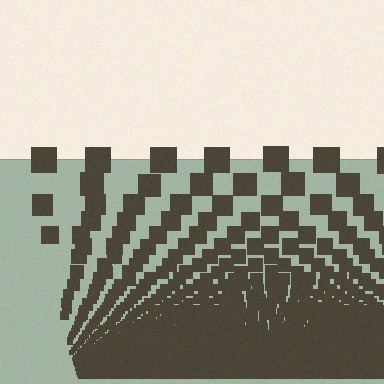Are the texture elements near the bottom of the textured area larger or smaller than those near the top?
Smaller. The gradient is inverted — elements near the bottom are smaller and denser.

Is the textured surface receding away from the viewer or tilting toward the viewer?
The surface appears to tilt toward the viewer. Texture elements get larger and sparser toward the top.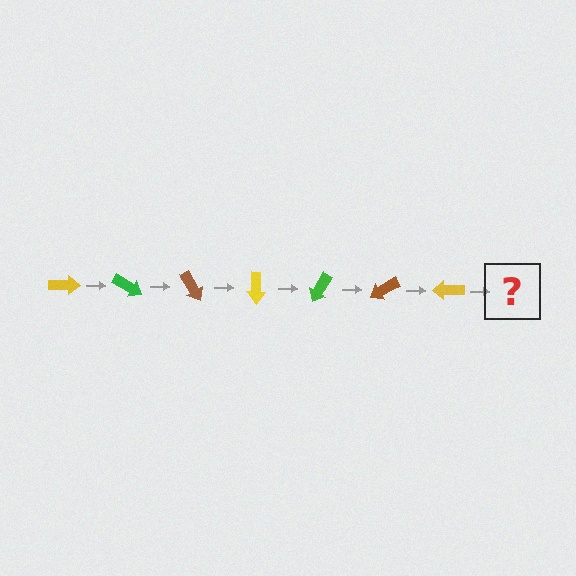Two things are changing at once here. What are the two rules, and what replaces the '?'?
The two rules are that it rotates 30 degrees each step and the color cycles through yellow, green, and brown. The '?' should be a green arrow, rotated 210 degrees from the start.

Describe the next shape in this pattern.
It should be a green arrow, rotated 210 degrees from the start.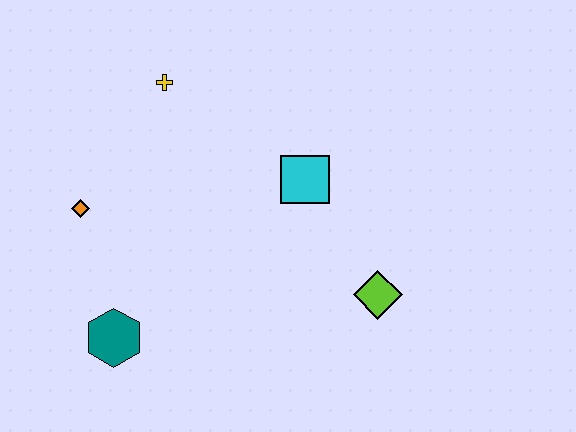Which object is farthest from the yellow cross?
The lime diamond is farthest from the yellow cross.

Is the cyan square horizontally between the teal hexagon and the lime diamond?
Yes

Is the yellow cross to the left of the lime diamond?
Yes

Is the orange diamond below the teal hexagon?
No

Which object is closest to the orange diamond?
The teal hexagon is closest to the orange diamond.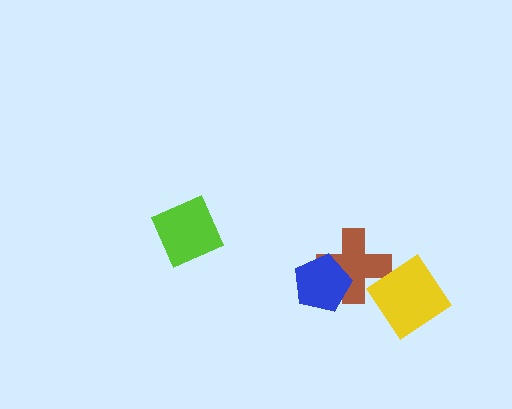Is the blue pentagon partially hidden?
No, no other shape covers it.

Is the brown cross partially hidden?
Yes, it is partially covered by another shape.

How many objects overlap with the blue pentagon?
1 object overlaps with the blue pentagon.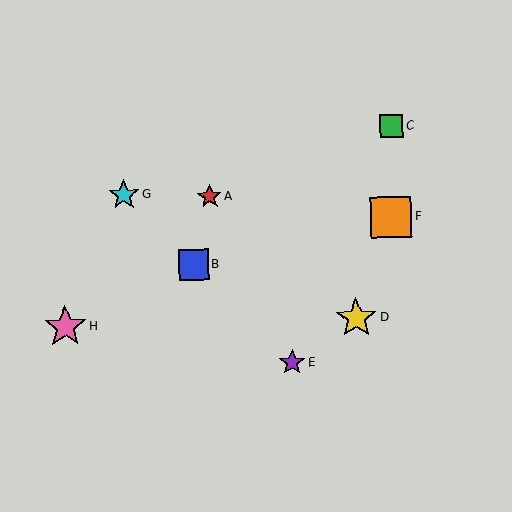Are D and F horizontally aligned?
No, D is at y≈318 and F is at y≈217.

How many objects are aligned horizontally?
2 objects (D, H) are aligned horizontally.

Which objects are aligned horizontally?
Objects D, H are aligned horizontally.